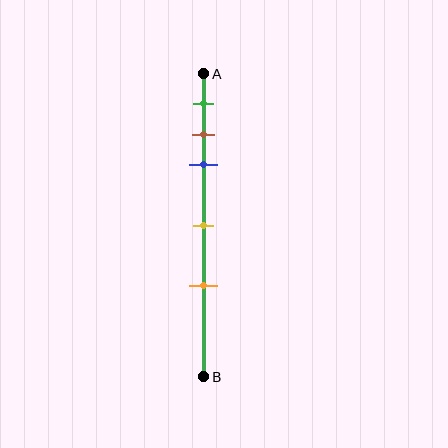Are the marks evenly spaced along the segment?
No, the marks are not evenly spaced.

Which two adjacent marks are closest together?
The brown and blue marks are the closest adjacent pair.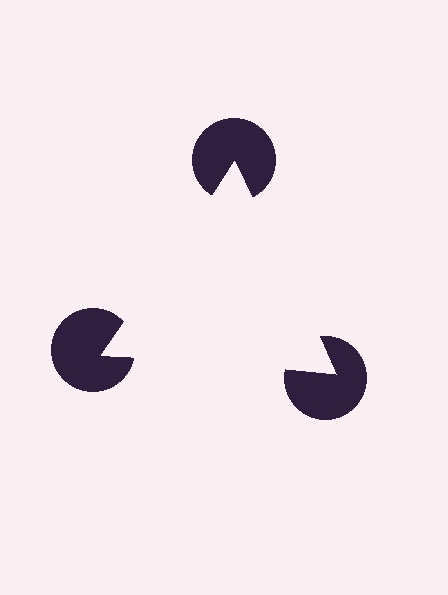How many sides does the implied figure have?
3 sides.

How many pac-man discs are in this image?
There are 3 — one at each vertex of the illusory triangle.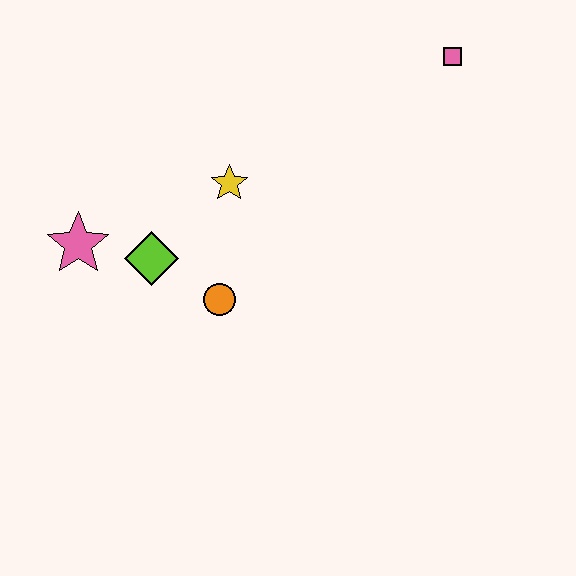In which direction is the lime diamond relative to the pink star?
The lime diamond is to the right of the pink star.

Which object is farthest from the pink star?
The pink square is farthest from the pink star.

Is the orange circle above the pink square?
No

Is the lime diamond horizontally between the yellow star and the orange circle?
No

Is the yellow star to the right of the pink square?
No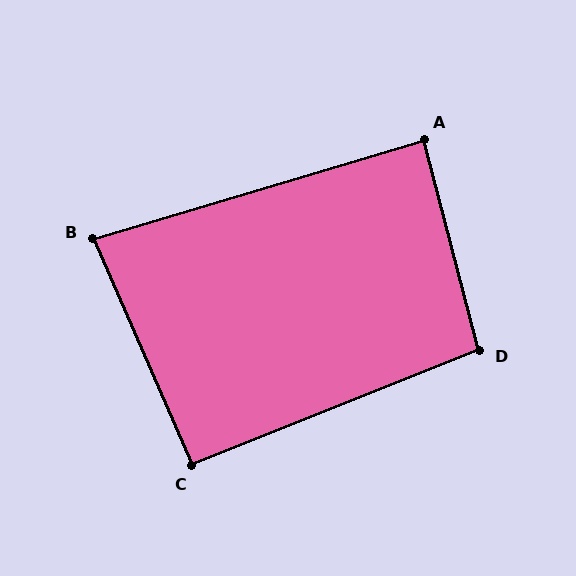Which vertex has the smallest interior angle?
B, at approximately 83 degrees.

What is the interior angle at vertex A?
Approximately 88 degrees (approximately right).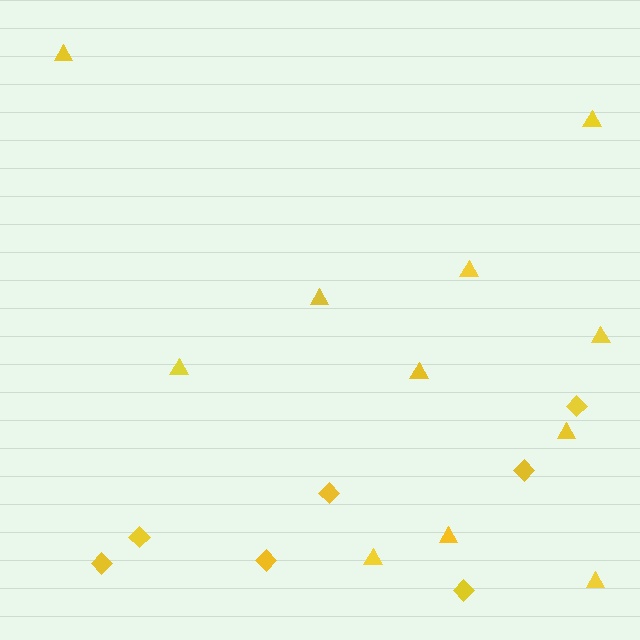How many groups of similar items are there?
There are 2 groups: one group of triangles (11) and one group of diamonds (7).